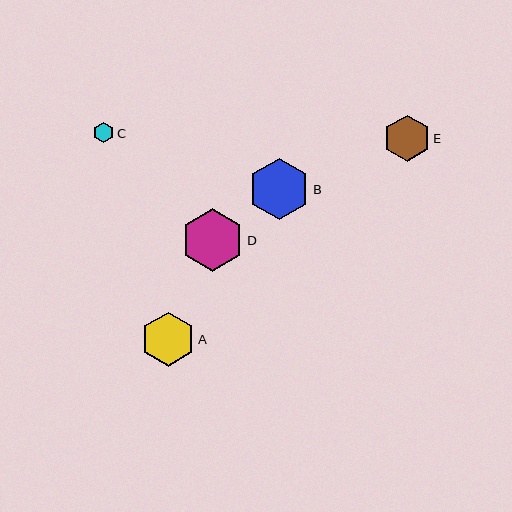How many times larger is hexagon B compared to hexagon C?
Hexagon B is approximately 2.9 times the size of hexagon C.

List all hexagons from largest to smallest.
From largest to smallest: D, B, A, E, C.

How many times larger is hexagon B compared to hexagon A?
Hexagon B is approximately 1.1 times the size of hexagon A.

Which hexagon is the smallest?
Hexagon C is the smallest with a size of approximately 21 pixels.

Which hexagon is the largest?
Hexagon D is the largest with a size of approximately 63 pixels.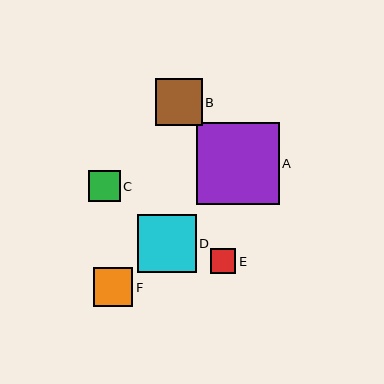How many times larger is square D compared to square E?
Square D is approximately 2.3 times the size of square E.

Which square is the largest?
Square A is the largest with a size of approximately 83 pixels.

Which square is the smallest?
Square E is the smallest with a size of approximately 25 pixels.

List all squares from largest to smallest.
From largest to smallest: A, D, B, F, C, E.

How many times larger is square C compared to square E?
Square C is approximately 1.2 times the size of square E.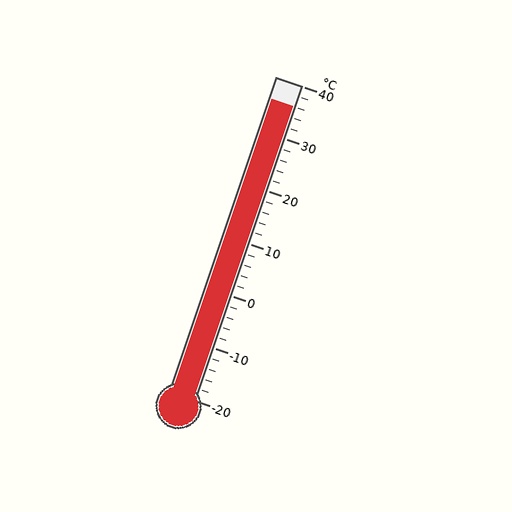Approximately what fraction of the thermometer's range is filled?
The thermometer is filled to approximately 95% of its range.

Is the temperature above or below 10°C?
The temperature is above 10°C.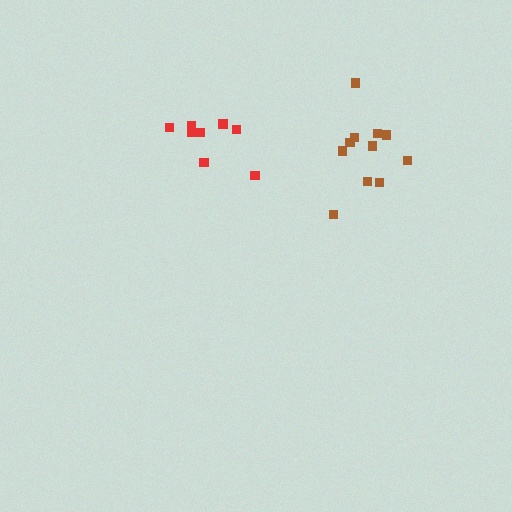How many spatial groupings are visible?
There are 2 spatial groupings.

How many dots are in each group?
Group 1: 8 dots, Group 2: 11 dots (19 total).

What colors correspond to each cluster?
The clusters are colored: red, brown.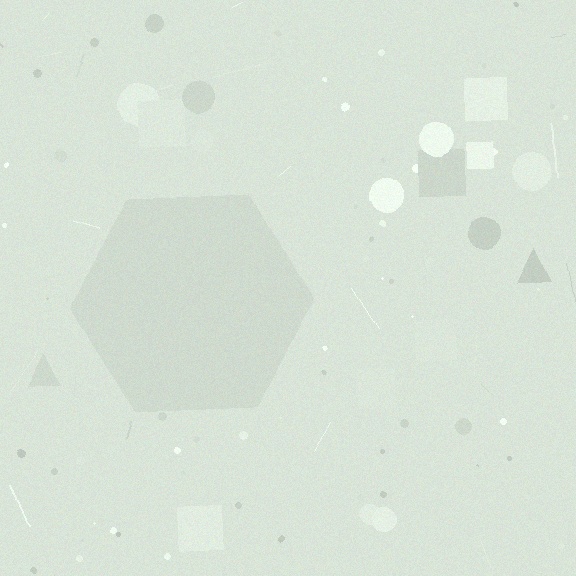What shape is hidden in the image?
A hexagon is hidden in the image.